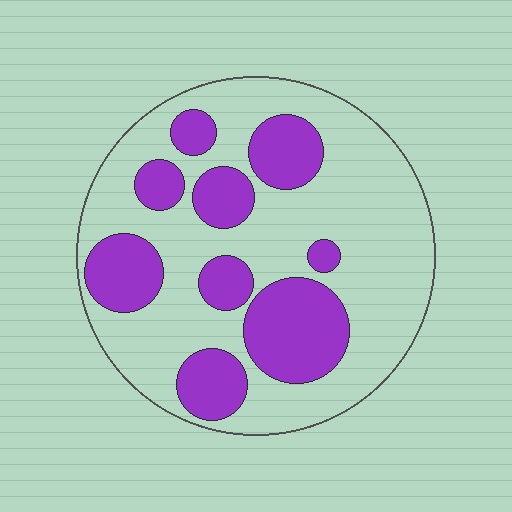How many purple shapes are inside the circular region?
9.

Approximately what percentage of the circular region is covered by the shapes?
Approximately 30%.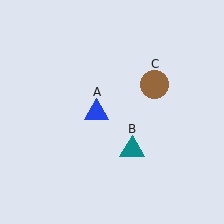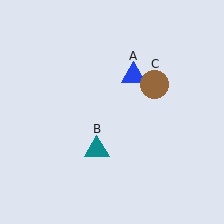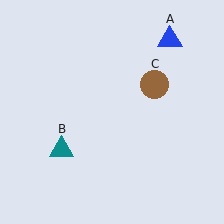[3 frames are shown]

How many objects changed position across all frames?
2 objects changed position: blue triangle (object A), teal triangle (object B).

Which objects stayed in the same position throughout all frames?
Brown circle (object C) remained stationary.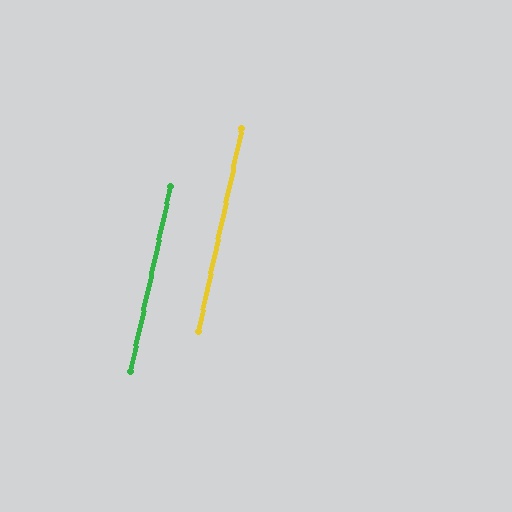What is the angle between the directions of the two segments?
Approximately 0 degrees.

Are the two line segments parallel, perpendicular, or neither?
Parallel — their directions differ by only 0.0°.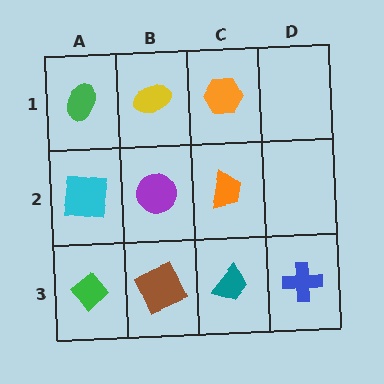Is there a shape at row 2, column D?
No, that cell is empty.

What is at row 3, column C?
A teal trapezoid.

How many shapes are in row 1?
3 shapes.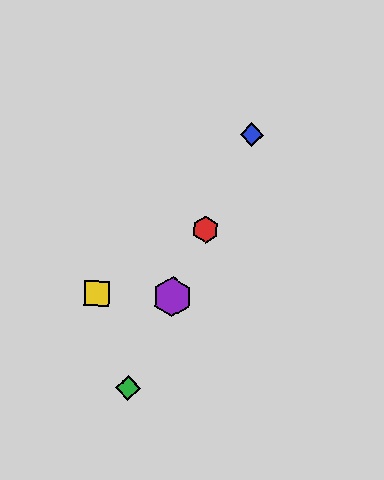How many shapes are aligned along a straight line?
4 shapes (the red hexagon, the blue diamond, the green diamond, the purple hexagon) are aligned along a straight line.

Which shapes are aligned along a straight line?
The red hexagon, the blue diamond, the green diamond, the purple hexagon are aligned along a straight line.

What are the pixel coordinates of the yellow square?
The yellow square is at (97, 294).